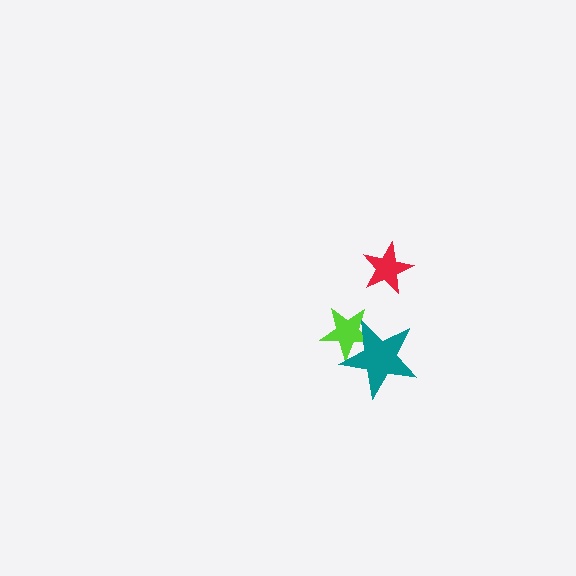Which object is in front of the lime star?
The teal star is in front of the lime star.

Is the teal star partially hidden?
No, no other shape covers it.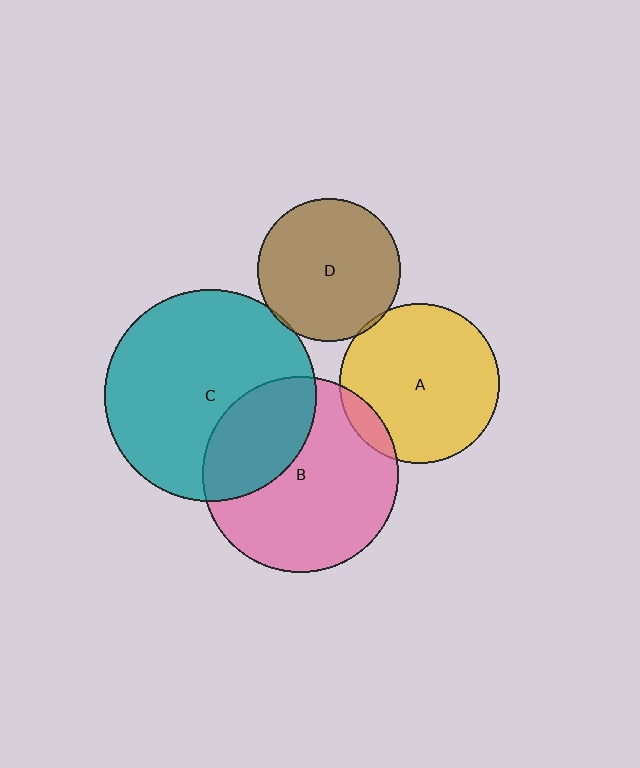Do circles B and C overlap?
Yes.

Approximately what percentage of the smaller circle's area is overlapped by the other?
Approximately 30%.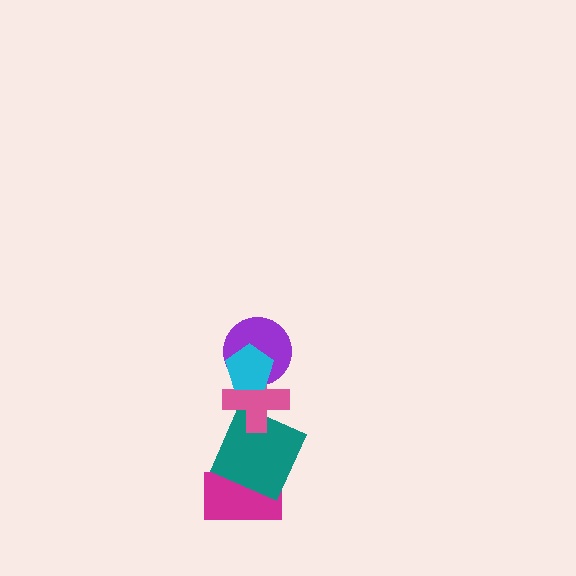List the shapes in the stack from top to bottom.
From top to bottom: the cyan pentagon, the purple circle, the pink cross, the teal square, the magenta rectangle.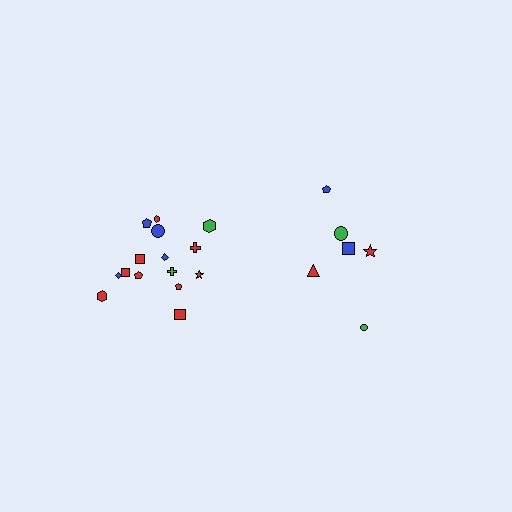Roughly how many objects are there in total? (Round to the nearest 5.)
Roughly 20 objects in total.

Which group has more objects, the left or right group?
The left group.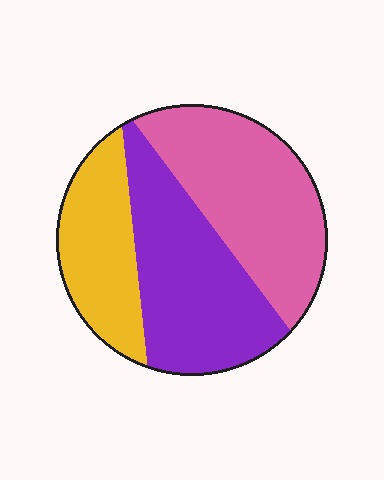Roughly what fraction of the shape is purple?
Purple takes up about three eighths (3/8) of the shape.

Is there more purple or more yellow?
Purple.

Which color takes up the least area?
Yellow, at roughly 25%.